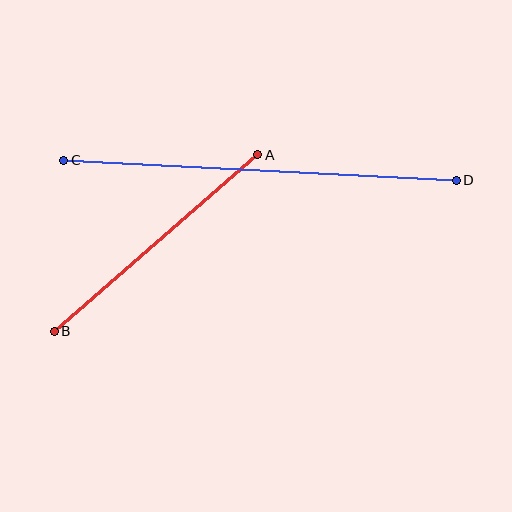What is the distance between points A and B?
The distance is approximately 269 pixels.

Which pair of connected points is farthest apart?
Points C and D are farthest apart.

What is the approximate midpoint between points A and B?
The midpoint is at approximately (156, 243) pixels.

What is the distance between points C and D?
The distance is approximately 393 pixels.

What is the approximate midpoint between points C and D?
The midpoint is at approximately (260, 170) pixels.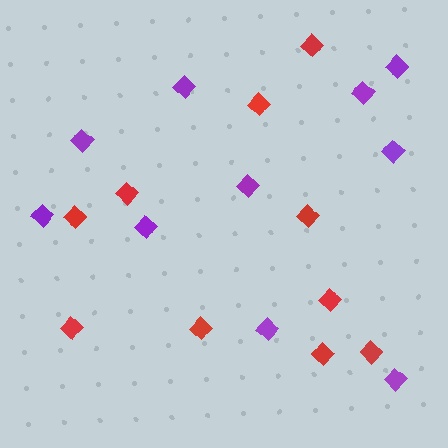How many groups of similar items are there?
There are 2 groups: one group of red diamonds (10) and one group of purple diamonds (10).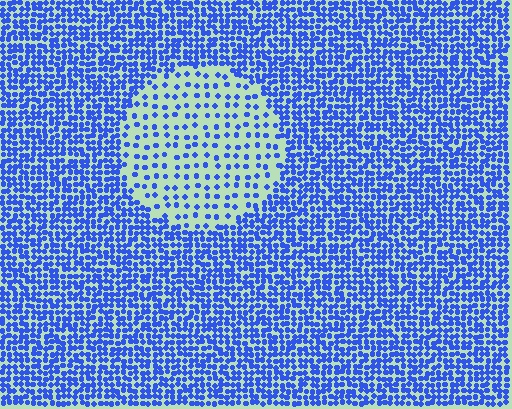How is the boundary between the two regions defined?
The boundary is defined by a change in element density (approximately 2.8x ratio). All elements are the same color, size, and shape.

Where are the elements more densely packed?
The elements are more densely packed outside the circle boundary.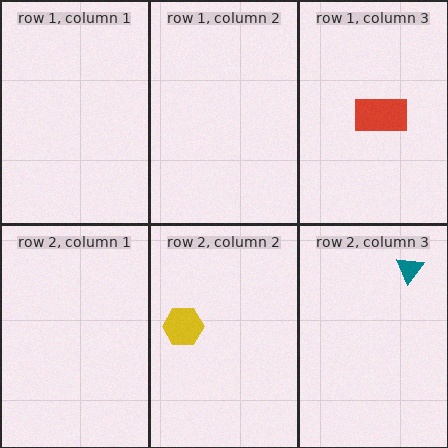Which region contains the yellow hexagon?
The row 2, column 2 region.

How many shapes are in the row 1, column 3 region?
1.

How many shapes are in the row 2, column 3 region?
1.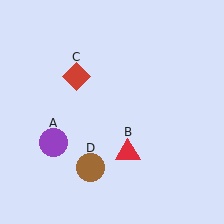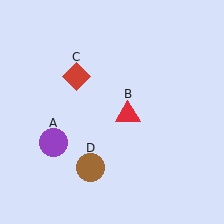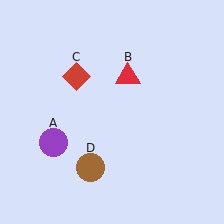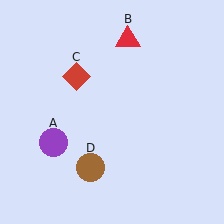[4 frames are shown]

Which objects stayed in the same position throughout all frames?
Purple circle (object A) and red diamond (object C) and brown circle (object D) remained stationary.